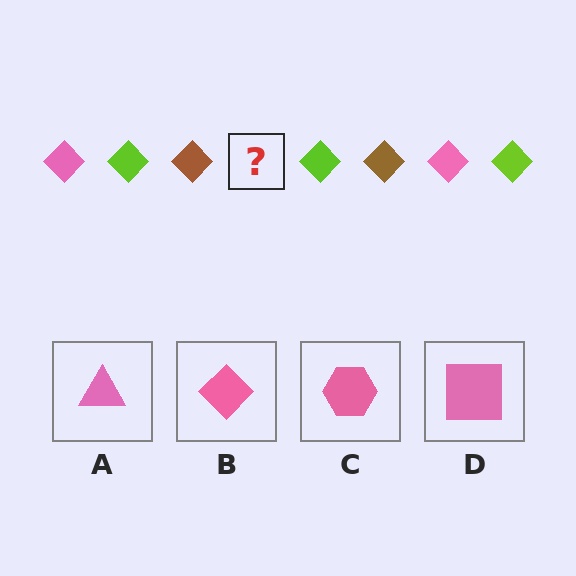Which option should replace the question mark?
Option B.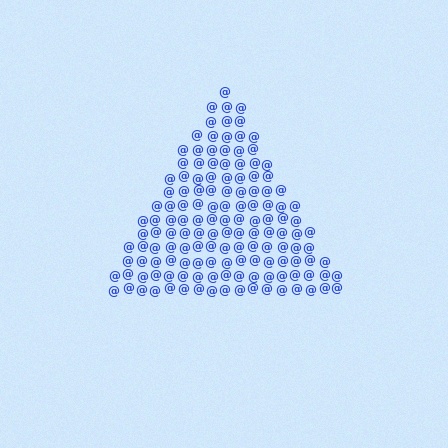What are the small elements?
The small elements are at signs.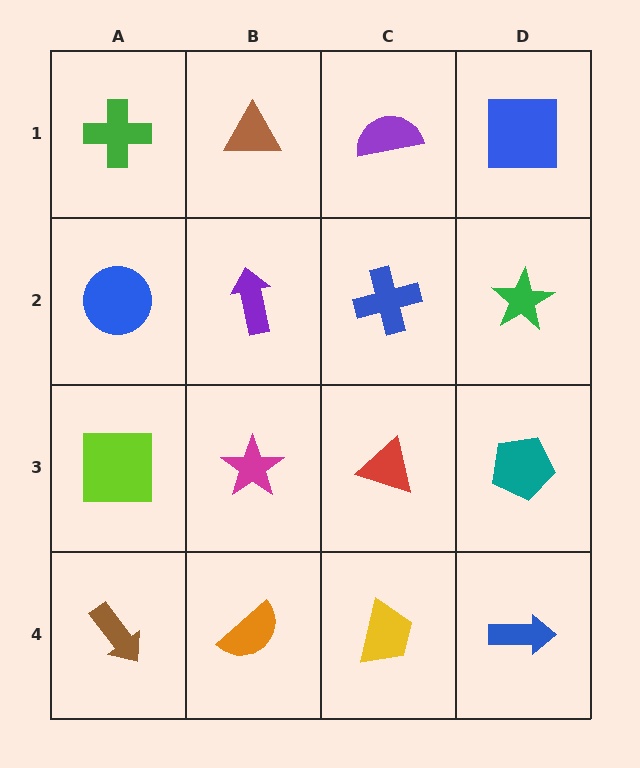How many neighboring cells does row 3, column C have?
4.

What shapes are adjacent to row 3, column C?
A blue cross (row 2, column C), a yellow trapezoid (row 4, column C), a magenta star (row 3, column B), a teal pentagon (row 3, column D).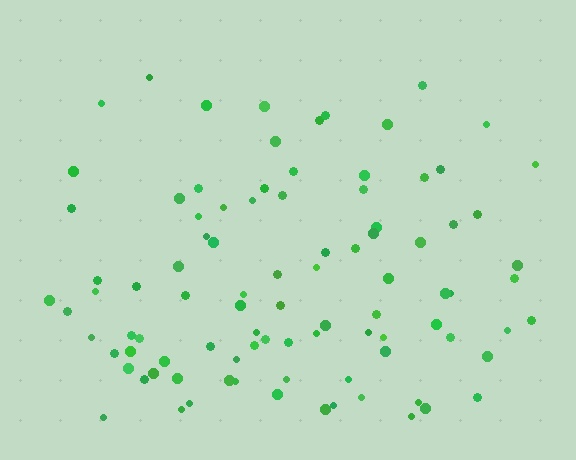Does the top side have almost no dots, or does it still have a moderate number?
Still a moderate number, just noticeably fewer than the bottom.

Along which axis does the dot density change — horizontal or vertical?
Vertical.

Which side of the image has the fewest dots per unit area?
The top.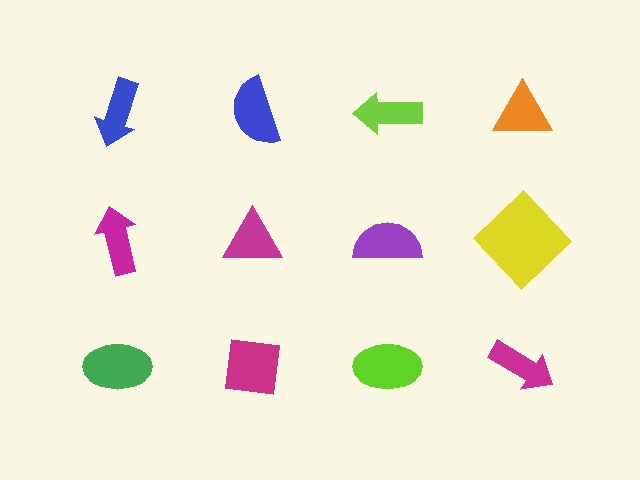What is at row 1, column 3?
A lime arrow.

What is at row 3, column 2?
A magenta square.